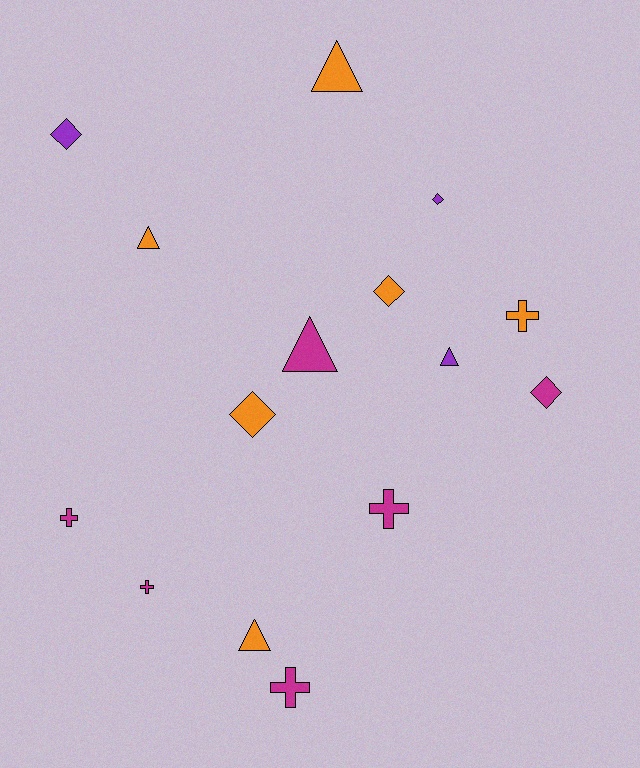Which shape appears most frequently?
Cross, with 5 objects.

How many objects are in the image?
There are 15 objects.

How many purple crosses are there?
There are no purple crosses.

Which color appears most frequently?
Orange, with 6 objects.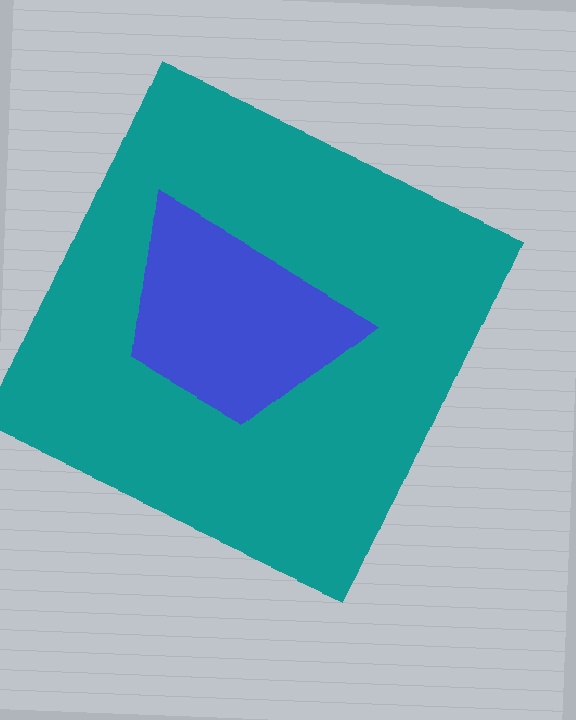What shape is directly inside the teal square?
The blue trapezoid.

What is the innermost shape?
The blue trapezoid.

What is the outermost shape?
The teal square.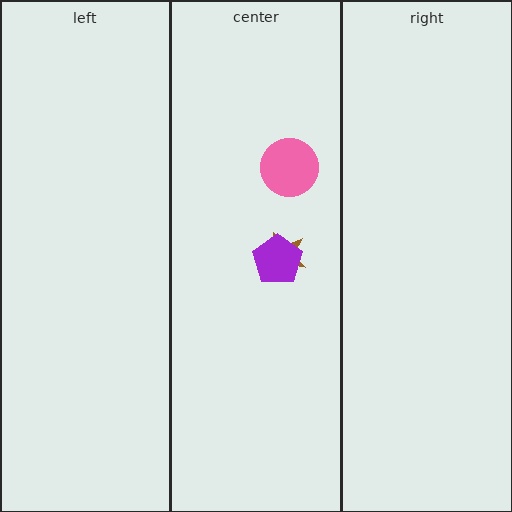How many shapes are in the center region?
3.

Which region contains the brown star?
The center region.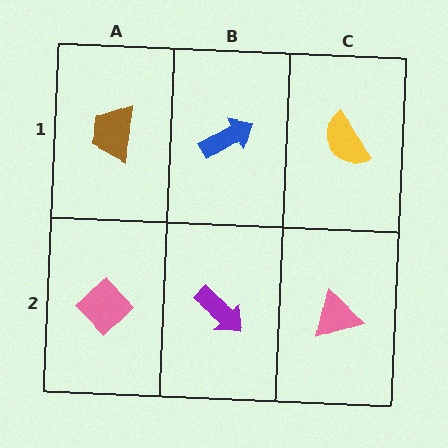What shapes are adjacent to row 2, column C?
A yellow semicircle (row 1, column C), a purple arrow (row 2, column B).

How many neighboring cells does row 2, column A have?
2.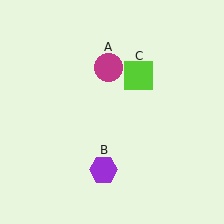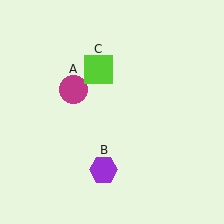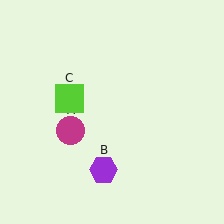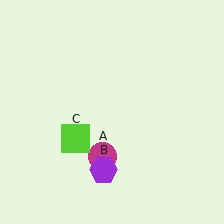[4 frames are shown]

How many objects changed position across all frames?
2 objects changed position: magenta circle (object A), lime square (object C).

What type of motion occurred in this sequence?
The magenta circle (object A), lime square (object C) rotated counterclockwise around the center of the scene.